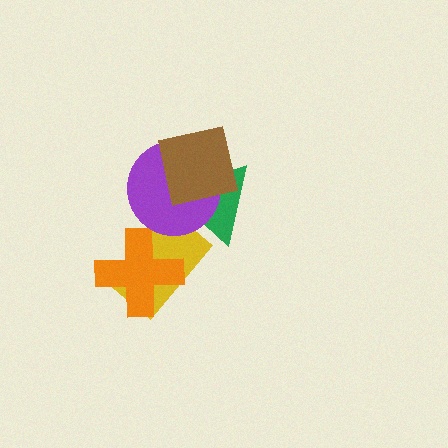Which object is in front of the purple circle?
The brown square is in front of the purple circle.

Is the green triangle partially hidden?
Yes, it is partially covered by another shape.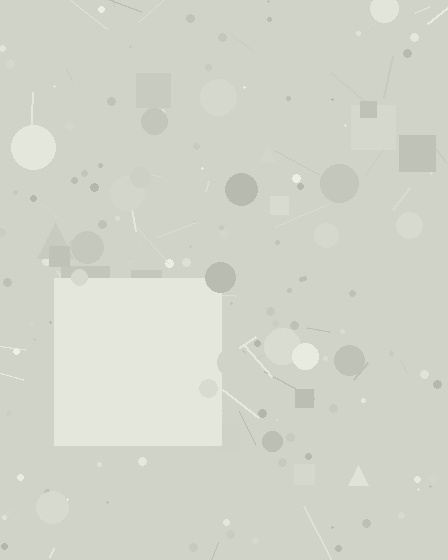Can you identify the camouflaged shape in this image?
The camouflaged shape is a square.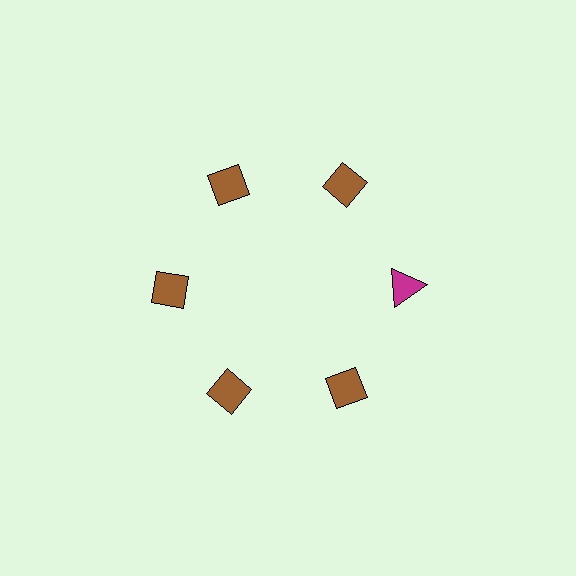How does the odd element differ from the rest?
It differs in both color (magenta instead of brown) and shape (triangle instead of diamond).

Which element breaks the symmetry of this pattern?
The magenta triangle at roughly the 3 o'clock position breaks the symmetry. All other shapes are brown diamonds.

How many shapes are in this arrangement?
There are 6 shapes arranged in a ring pattern.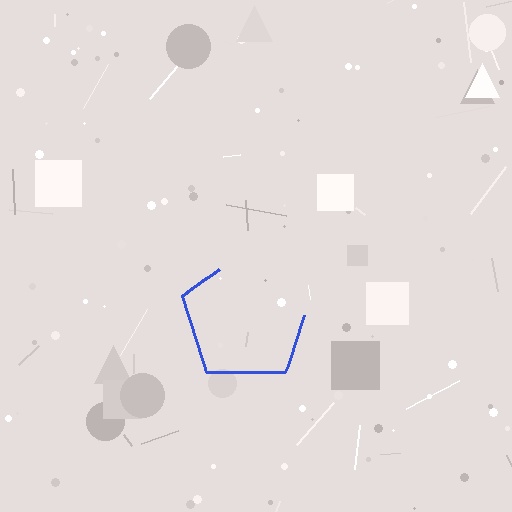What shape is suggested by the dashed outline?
The dashed outline suggests a pentagon.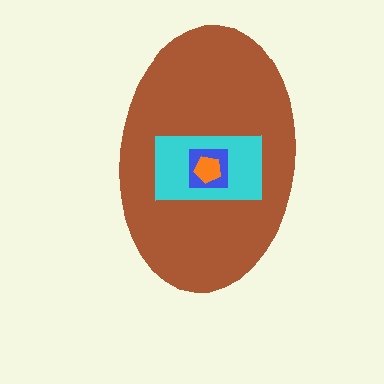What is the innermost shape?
The orange pentagon.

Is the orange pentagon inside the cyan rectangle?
Yes.